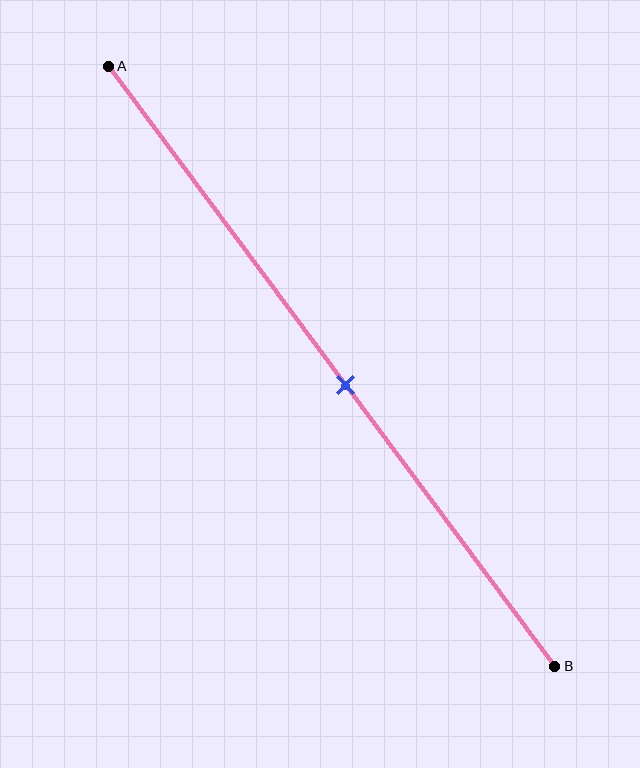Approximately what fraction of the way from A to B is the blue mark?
The blue mark is approximately 55% of the way from A to B.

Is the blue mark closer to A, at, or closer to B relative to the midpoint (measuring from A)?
The blue mark is closer to point B than the midpoint of segment AB.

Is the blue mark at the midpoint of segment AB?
No, the mark is at about 55% from A, not at the 50% midpoint.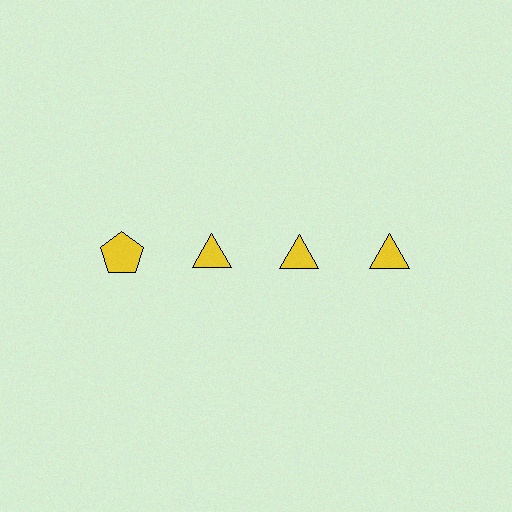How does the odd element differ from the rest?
It has a different shape: pentagon instead of triangle.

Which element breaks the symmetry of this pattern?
The yellow pentagon in the top row, leftmost column breaks the symmetry. All other shapes are yellow triangles.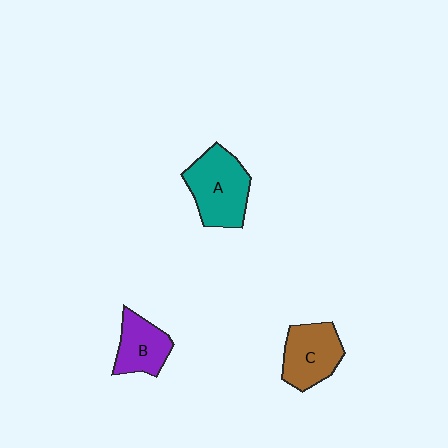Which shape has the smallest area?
Shape B (purple).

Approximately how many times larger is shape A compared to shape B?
Approximately 1.5 times.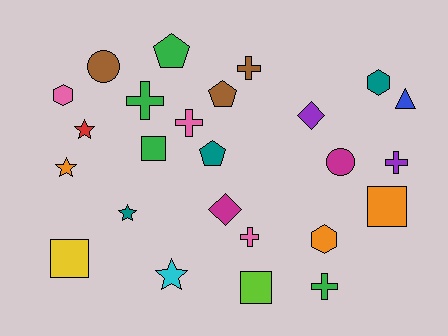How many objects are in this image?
There are 25 objects.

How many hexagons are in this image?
There are 3 hexagons.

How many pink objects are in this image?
There are 3 pink objects.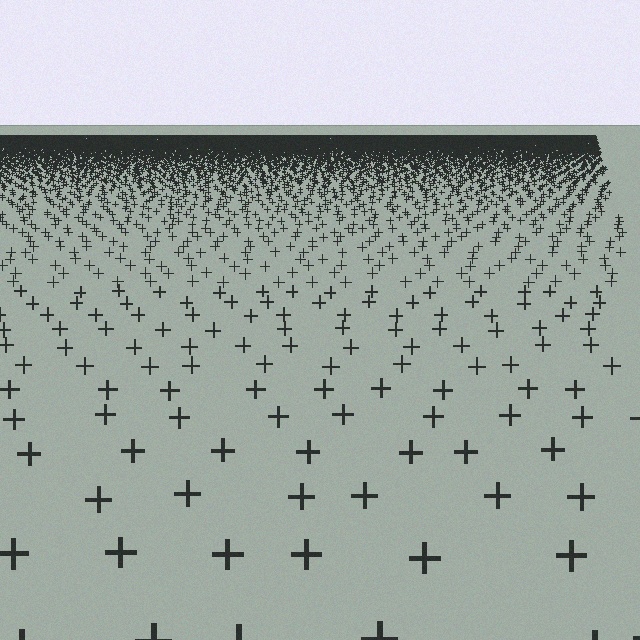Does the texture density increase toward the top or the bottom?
Density increases toward the top.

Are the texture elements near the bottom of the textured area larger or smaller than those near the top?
Larger. Near the bottom, elements are closer to the viewer and appear at a bigger on-screen size.